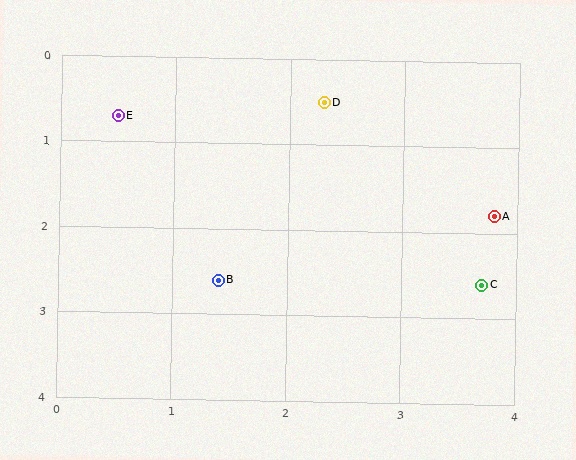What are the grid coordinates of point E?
Point E is at approximately (0.5, 0.7).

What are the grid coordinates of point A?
Point A is at approximately (3.8, 1.8).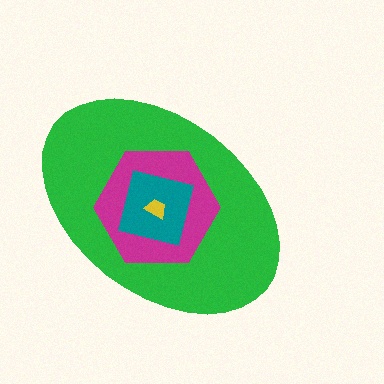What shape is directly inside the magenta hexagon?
The teal square.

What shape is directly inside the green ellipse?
The magenta hexagon.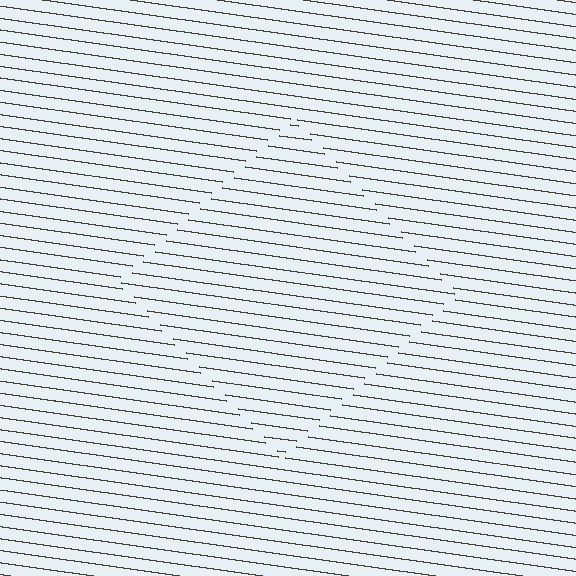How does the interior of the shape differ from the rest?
The interior of the shape contains the same grating, shifted by half a period — the contour is defined by the phase discontinuity where line-ends from the inner and outer gratings abut.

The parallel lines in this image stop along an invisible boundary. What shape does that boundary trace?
An illusory square. The interior of the shape contains the same grating, shifted by half a period — the contour is defined by the phase discontinuity where line-ends from the inner and outer gratings abut.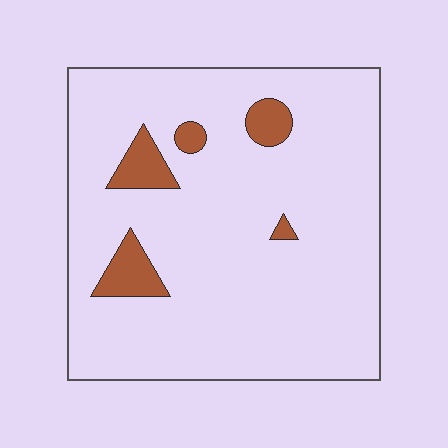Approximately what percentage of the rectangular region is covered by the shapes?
Approximately 10%.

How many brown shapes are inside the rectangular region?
5.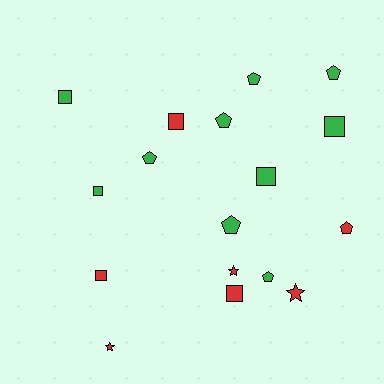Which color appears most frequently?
Green, with 10 objects.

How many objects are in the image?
There are 17 objects.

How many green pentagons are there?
There are 6 green pentagons.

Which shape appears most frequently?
Square, with 7 objects.